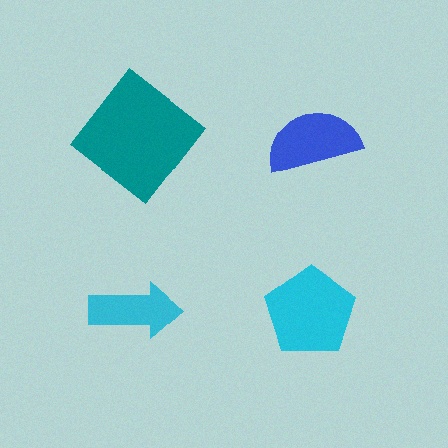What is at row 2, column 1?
A cyan arrow.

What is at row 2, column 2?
A cyan pentagon.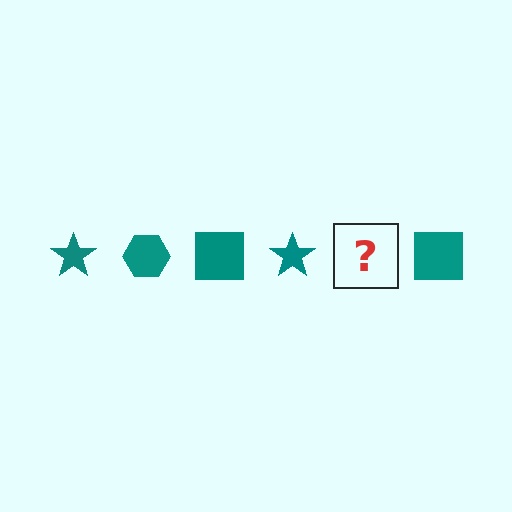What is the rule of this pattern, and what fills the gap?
The rule is that the pattern cycles through star, hexagon, square shapes in teal. The gap should be filled with a teal hexagon.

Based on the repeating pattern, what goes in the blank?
The blank should be a teal hexagon.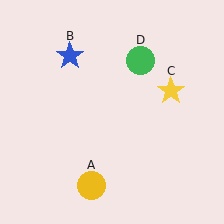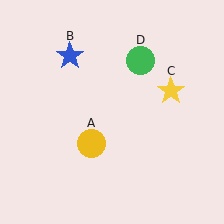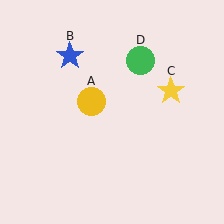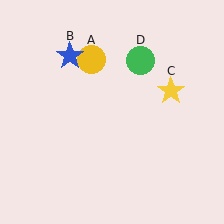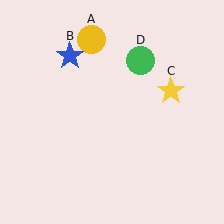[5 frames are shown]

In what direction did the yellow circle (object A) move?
The yellow circle (object A) moved up.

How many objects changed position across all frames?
1 object changed position: yellow circle (object A).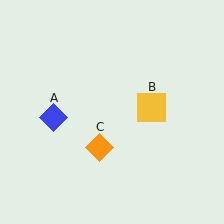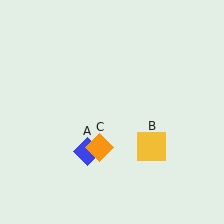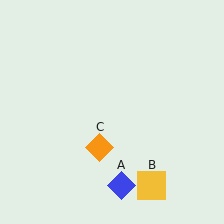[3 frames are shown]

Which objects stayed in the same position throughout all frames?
Orange diamond (object C) remained stationary.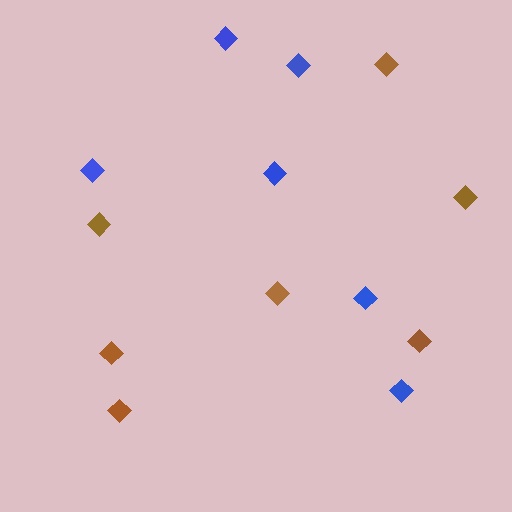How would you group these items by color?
There are 2 groups: one group of blue diamonds (6) and one group of brown diamonds (7).